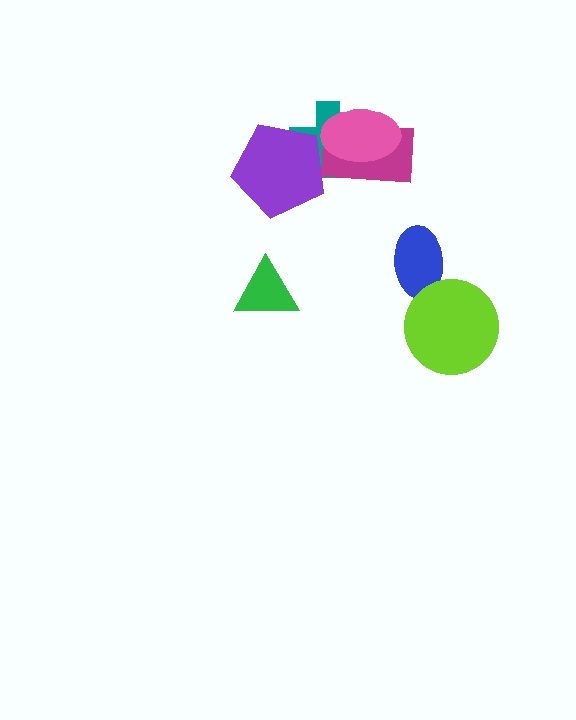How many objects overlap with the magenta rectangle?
2 objects overlap with the magenta rectangle.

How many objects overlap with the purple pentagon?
1 object overlaps with the purple pentagon.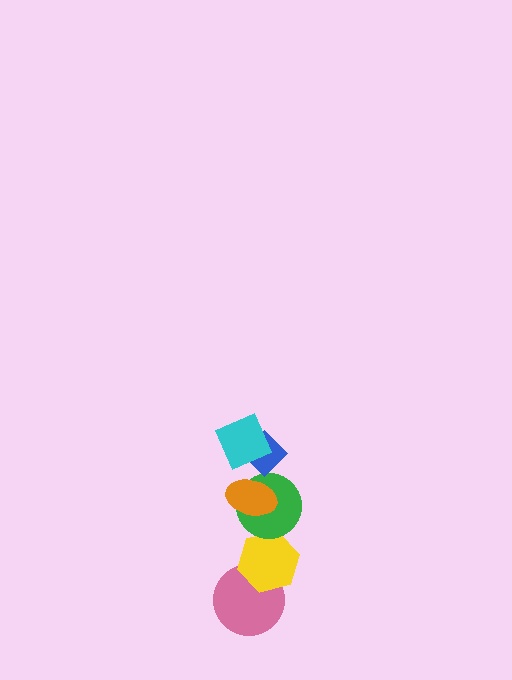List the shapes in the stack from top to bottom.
From top to bottom: the cyan square, the blue diamond, the orange ellipse, the green circle, the yellow hexagon, the pink circle.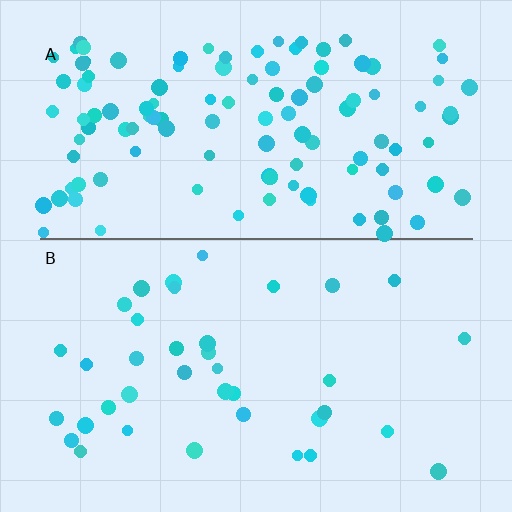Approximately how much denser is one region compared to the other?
Approximately 3.1× — region A over region B.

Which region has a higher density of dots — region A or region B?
A (the top).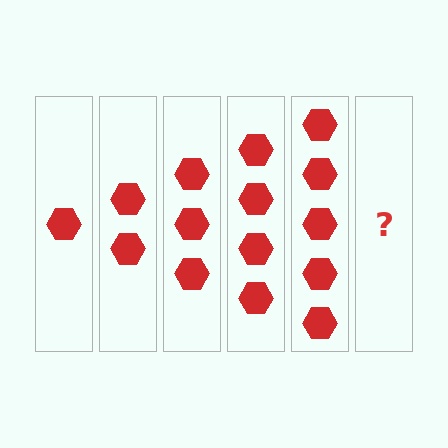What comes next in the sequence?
The next element should be 6 hexagons.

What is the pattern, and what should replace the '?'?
The pattern is that each step adds one more hexagon. The '?' should be 6 hexagons.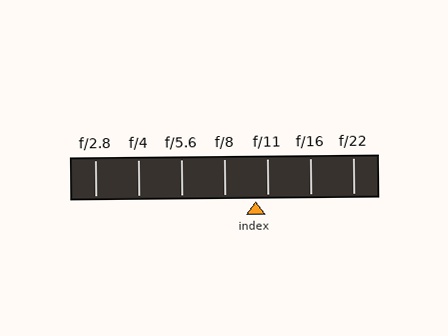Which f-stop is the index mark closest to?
The index mark is closest to f/11.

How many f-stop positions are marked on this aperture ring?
There are 7 f-stop positions marked.